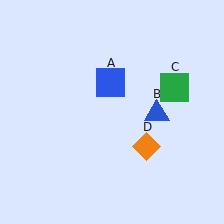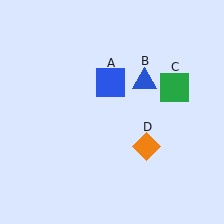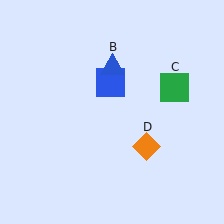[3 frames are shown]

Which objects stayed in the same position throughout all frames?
Blue square (object A) and green square (object C) and orange diamond (object D) remained stationary.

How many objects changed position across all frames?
1 object changed position: blue triangle (object B).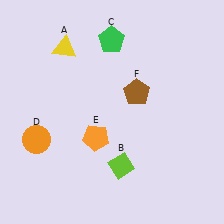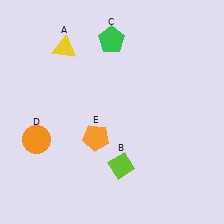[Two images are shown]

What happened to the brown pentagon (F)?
The brown pentagon (F) was removed in Image 2. It was in the top-right area of Image 1.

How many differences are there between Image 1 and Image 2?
There is 1 difference between the two images.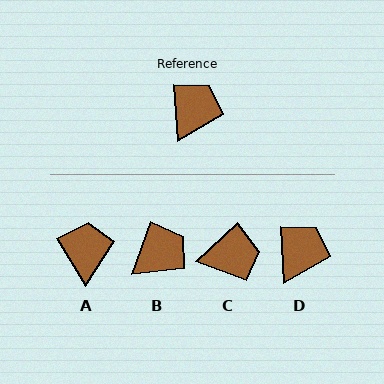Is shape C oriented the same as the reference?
No, it is off by about 51 degrees.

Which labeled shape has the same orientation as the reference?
D.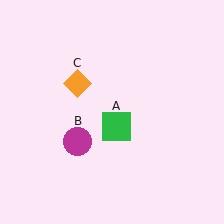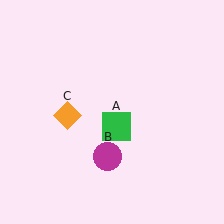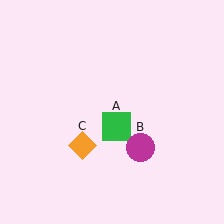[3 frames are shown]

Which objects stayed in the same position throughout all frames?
Green square (object A) remained stationary.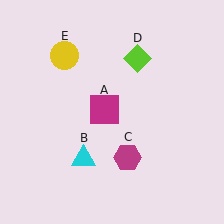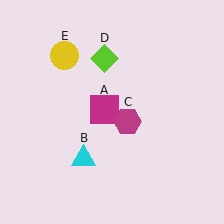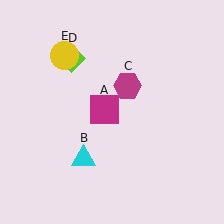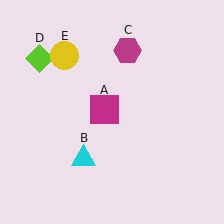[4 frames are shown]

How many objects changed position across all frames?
2 objects changed position: magenta hexagon (object C), lime diamond (object D).